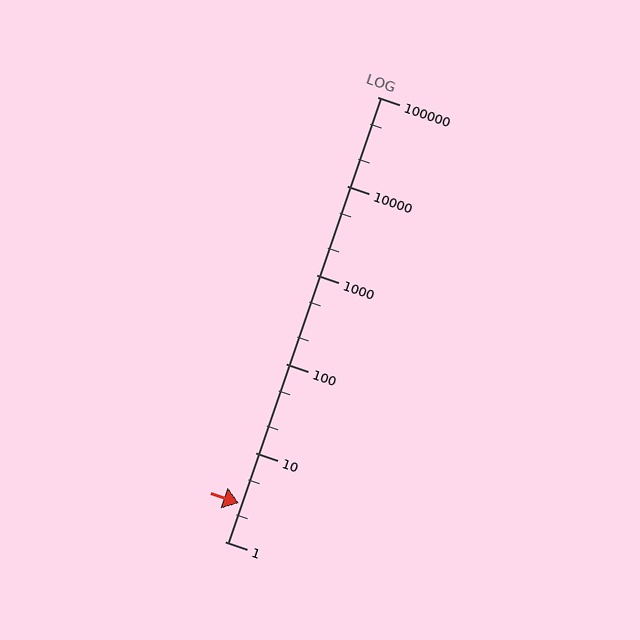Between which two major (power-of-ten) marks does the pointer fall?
The pointer is between 1 and 10.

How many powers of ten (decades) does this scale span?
The scale spans 5 decades, from 1 to 100000.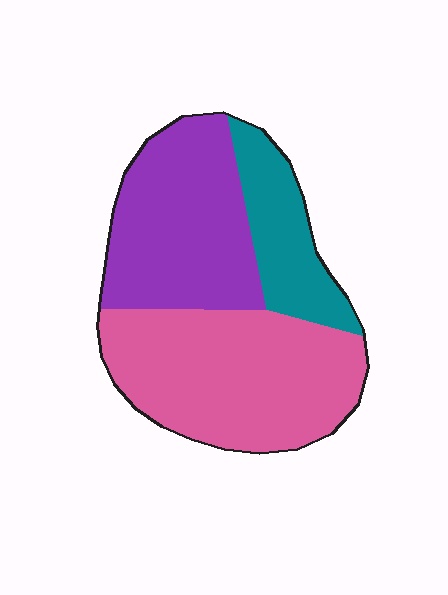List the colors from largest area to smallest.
From largest to smallest: pink, purple, teal.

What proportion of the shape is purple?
Purple covers 36% of the shape.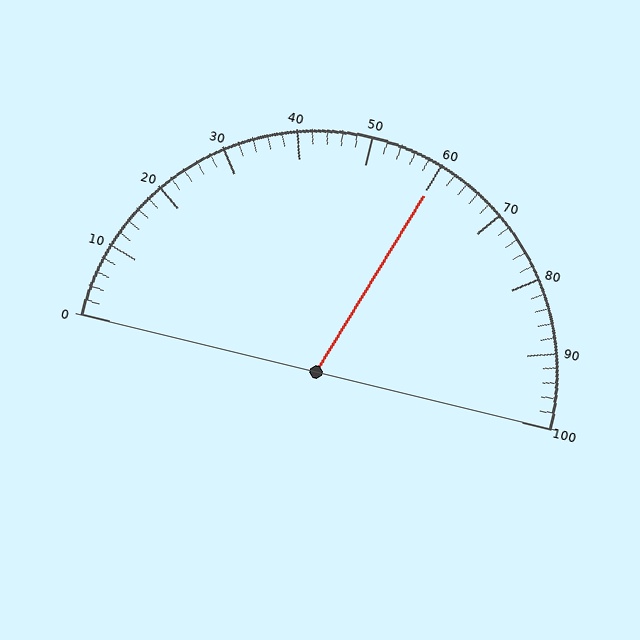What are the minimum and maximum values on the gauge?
The gauge ranges from 0 to 100.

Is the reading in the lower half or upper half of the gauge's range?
The reading is in the upper half of the range (0 to 100).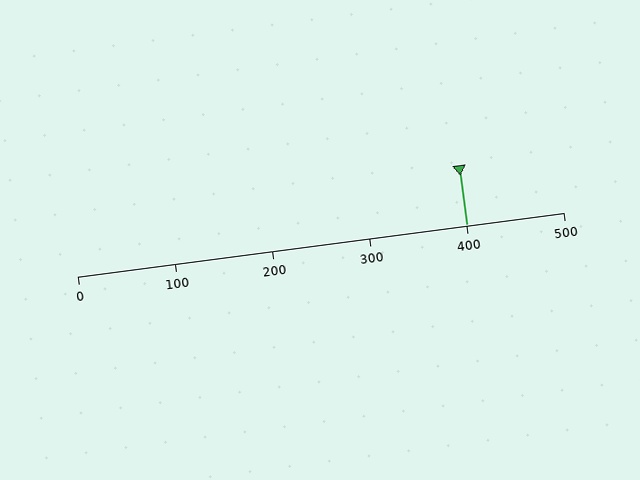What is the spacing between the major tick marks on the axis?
The major ticks are spaced 100 apart.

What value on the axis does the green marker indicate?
The marker indicates approximately 400.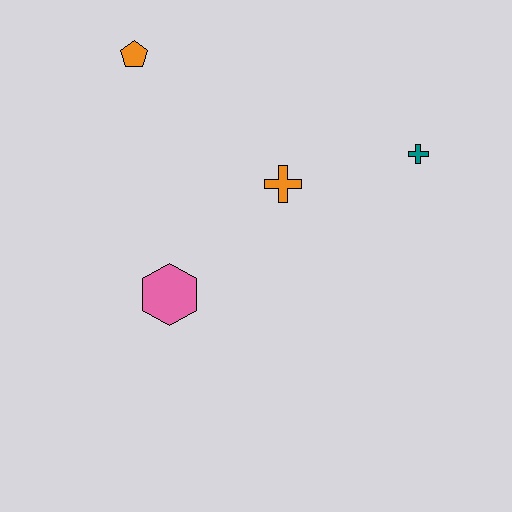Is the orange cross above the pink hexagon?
Yes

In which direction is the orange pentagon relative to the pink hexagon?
The orange pentagon is above the pink hexagon.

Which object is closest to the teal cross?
The orange cross is closest to the teal cross.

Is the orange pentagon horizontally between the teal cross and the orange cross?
No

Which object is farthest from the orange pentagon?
The teal cross is farthest from the orange pentagon.